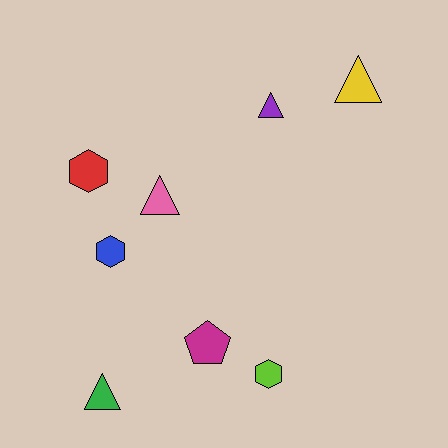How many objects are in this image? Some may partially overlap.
There are 8 objects.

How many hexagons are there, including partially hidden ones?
There are 3 hexagons.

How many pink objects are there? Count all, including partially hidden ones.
There is 1 pink object.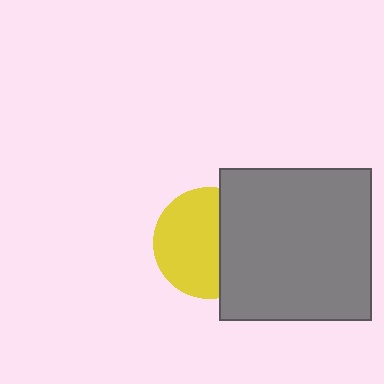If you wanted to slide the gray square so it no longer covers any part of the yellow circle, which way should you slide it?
Slide it right — that is the most direct way to separate the two shapes.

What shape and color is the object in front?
The object in front is a gray square.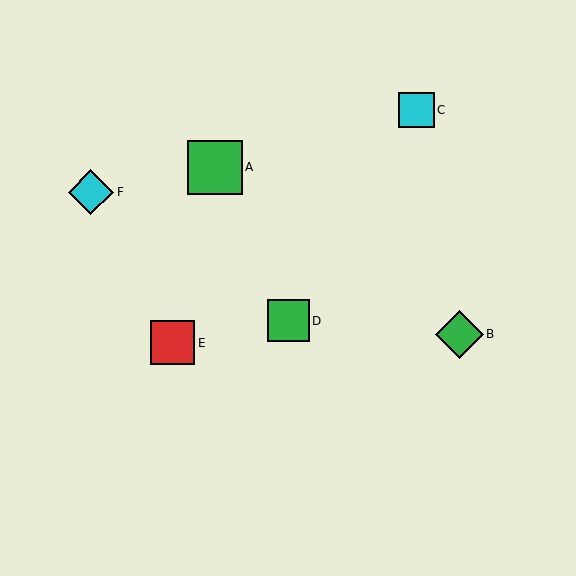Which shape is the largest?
The green square (labeled A) is the largest.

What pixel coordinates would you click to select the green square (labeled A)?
Click at (215, 167) to select the green square A.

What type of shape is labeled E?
Shape E is a red square.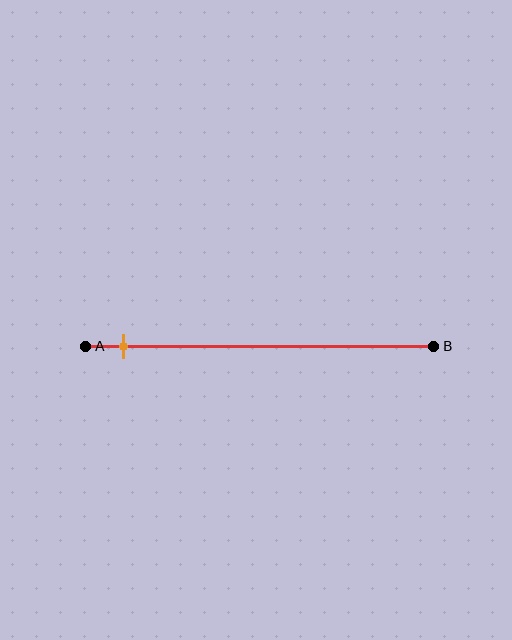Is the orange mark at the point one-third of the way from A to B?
No, the mark is at about 10% from A, not at the 33% one-third point.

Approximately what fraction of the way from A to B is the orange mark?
The orange mark is approximately 10% of the way from A to B.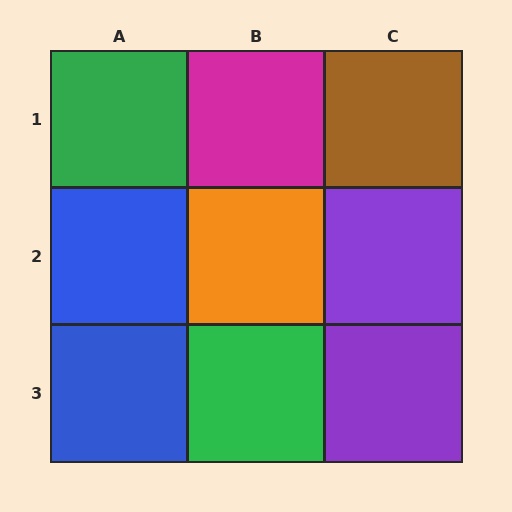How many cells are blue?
2 cells are blue.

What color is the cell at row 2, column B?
Orange.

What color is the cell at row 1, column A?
Green.